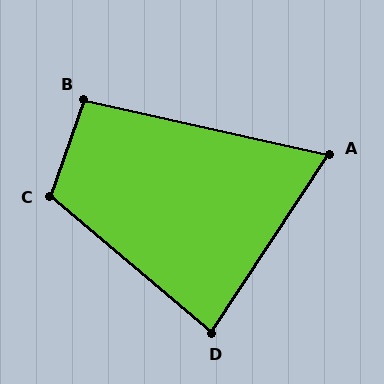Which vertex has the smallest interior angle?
A, at approximately 69 degrees.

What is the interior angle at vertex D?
Approximately 83 degrees (acute).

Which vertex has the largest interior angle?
C, at approximately 111 degrees.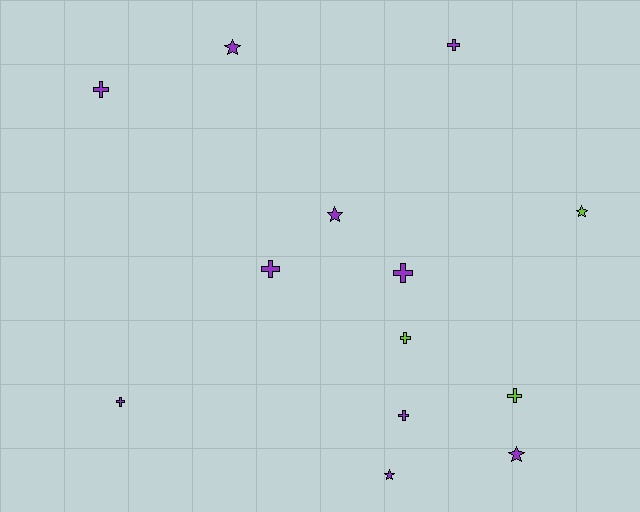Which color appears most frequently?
Purple, with 10 objects.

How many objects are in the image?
There are 13 objects.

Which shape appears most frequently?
Cross, with 8 objects.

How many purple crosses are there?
There are 6 purple crosses.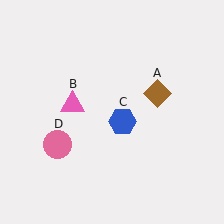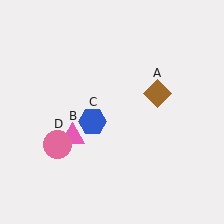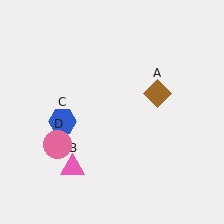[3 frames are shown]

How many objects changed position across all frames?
2 objects changed position: pink triangle (object B), blue hexagon (object C).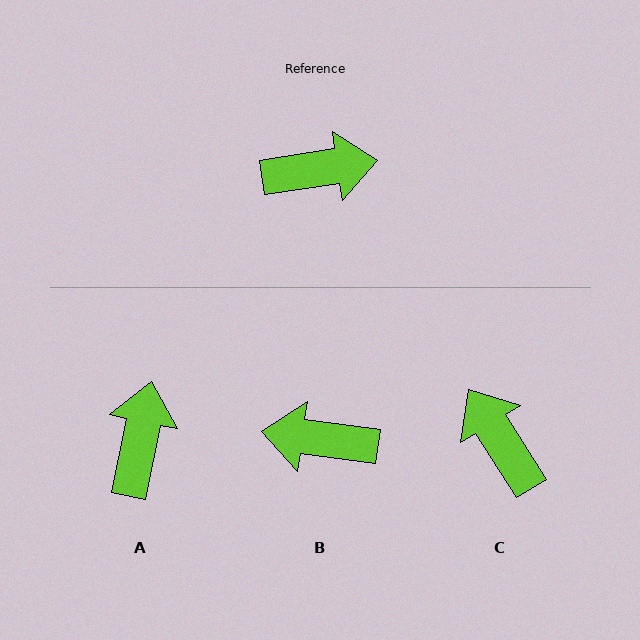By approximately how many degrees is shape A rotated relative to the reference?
Approximately 70 degrees counter-clockwise.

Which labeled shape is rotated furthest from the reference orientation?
B, about 164 degrees away.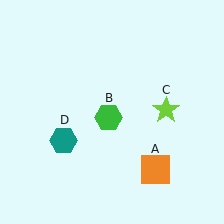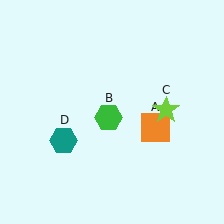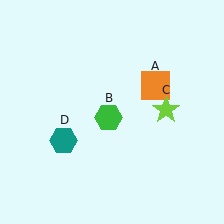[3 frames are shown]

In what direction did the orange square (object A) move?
The orange square (object A) moved up.